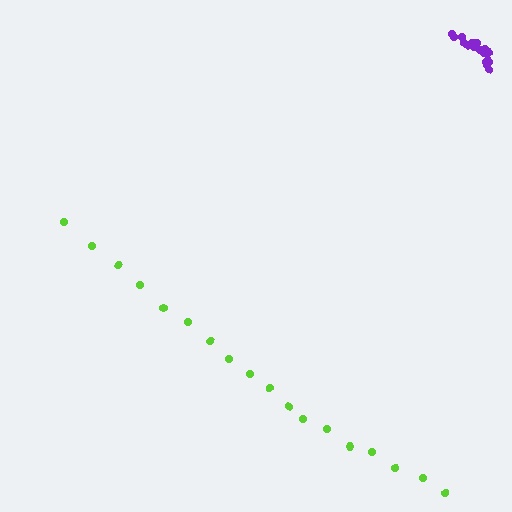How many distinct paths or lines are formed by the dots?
There are 2 distinct paths.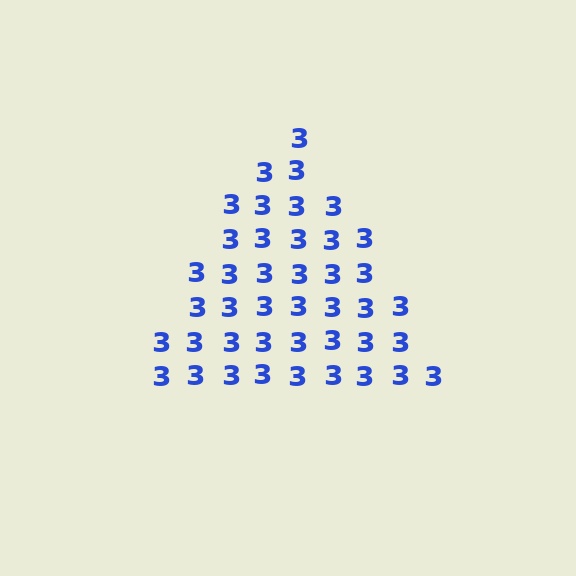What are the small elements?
The small elements are digit 3's.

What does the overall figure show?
The overall figure shows a triangle.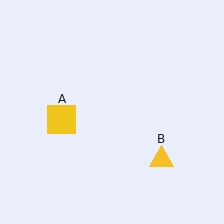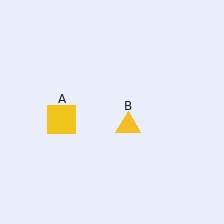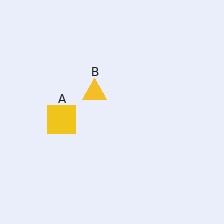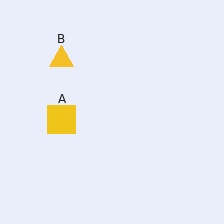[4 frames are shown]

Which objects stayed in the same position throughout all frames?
Yellow square (object A) remained stationary.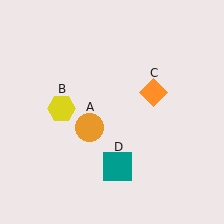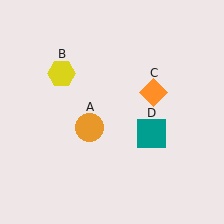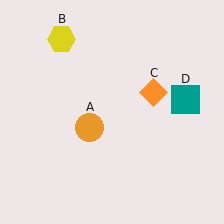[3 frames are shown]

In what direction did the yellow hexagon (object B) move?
The yellow hexagon (object B) moved up.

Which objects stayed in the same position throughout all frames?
Orange circle (object A) and orange diamond (object C) remained stationary.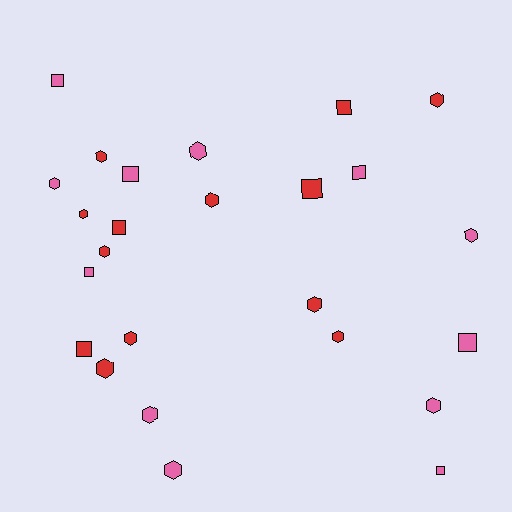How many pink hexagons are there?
There are 6 pink hexagons.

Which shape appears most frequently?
Hexagon, with 15 objects.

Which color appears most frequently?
Red, with 13 objects.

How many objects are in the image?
There are 25 objects.